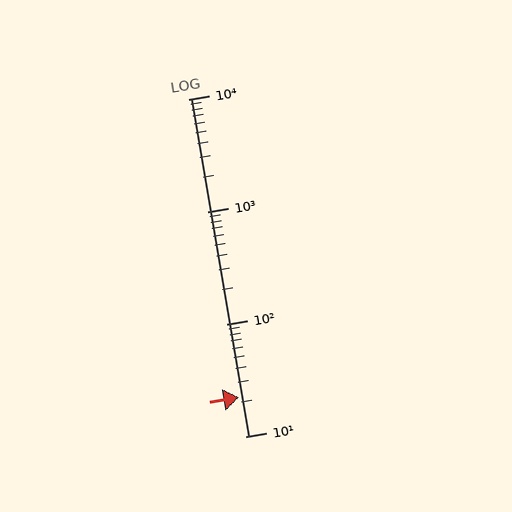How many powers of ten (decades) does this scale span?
The scale spans 3 decades, from 10 to 10000.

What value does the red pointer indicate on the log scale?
The pointer indicates approximately 22.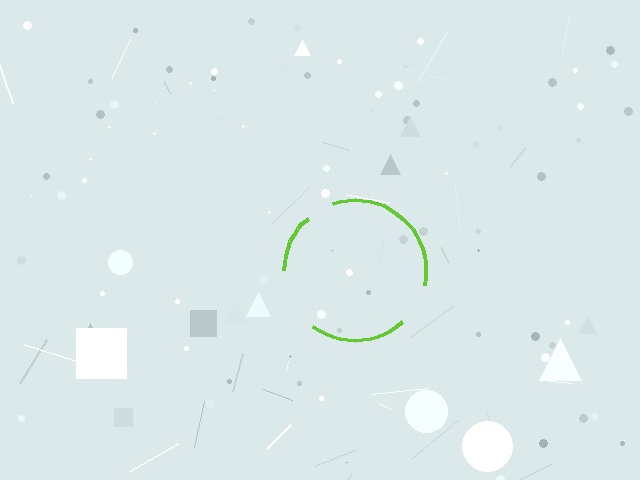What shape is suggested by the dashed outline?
The dashed outline suggests a circle.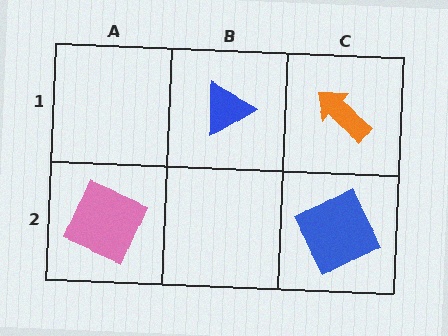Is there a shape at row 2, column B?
No, that cell is empty.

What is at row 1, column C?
An orange arrow.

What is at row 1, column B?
A blue triangle.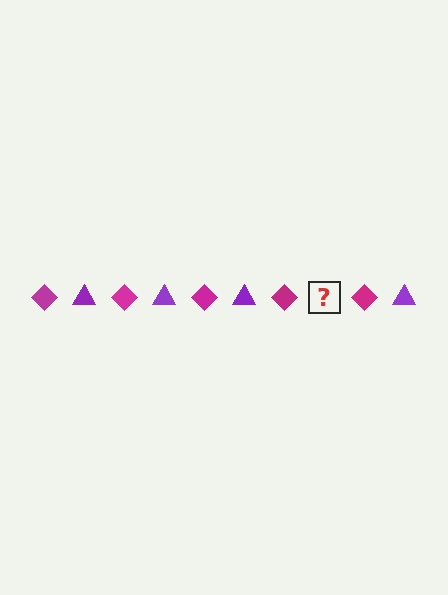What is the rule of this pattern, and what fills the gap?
The rule is that the pattern alternates between magenta diamond and purple triangle. The gap should be filled with a purple triangle.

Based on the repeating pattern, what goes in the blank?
The blank should be a purple triangle.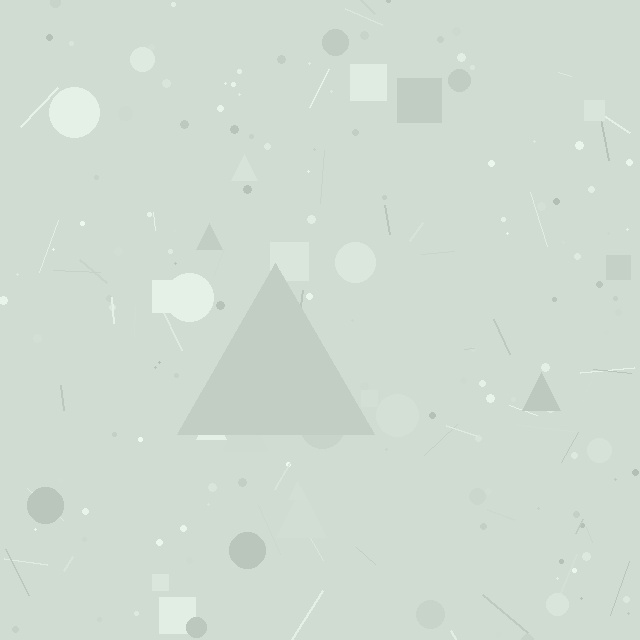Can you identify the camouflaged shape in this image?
The camouflaged shape is a triangle.